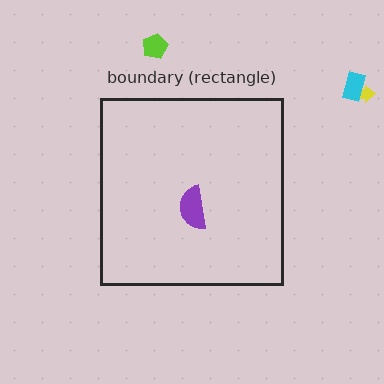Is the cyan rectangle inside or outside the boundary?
Outside.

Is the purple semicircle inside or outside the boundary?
Inside.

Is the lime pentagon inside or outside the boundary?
Outside.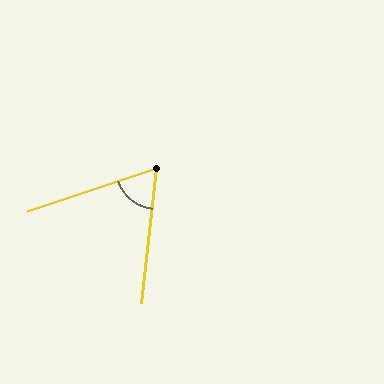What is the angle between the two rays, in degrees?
Approximately 65 degrees.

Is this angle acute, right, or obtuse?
It is acute.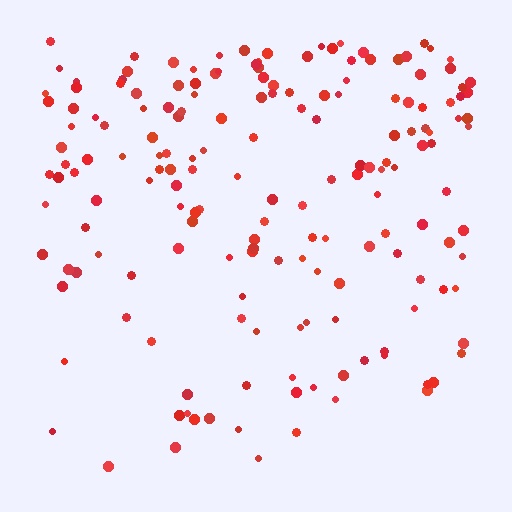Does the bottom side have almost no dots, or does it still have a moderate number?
Still a moderate number, just noticeably fewer than the top.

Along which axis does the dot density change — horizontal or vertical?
Vertical.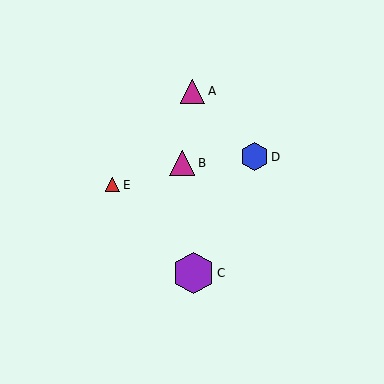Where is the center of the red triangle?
The center of the red triangle is at (113, 185).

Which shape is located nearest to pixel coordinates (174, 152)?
The magenta triangle (labeled B) at (182, 163) is nearest to that location.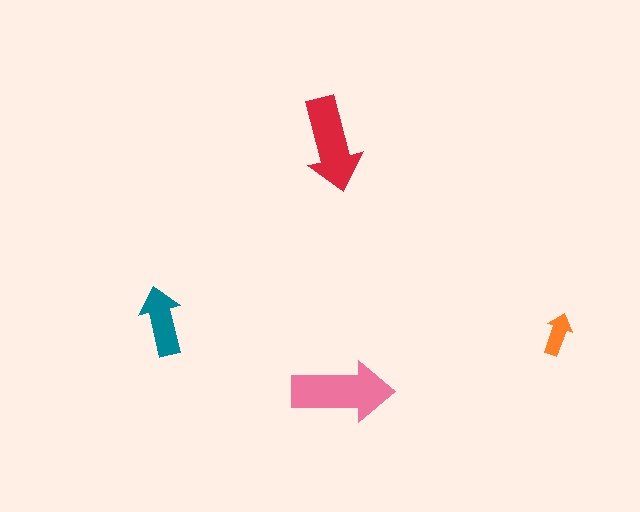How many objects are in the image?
There are 4 objects in the image.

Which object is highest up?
The red arrow is topmost.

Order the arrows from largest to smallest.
the pink one, the red one, the teal one, the orange one.